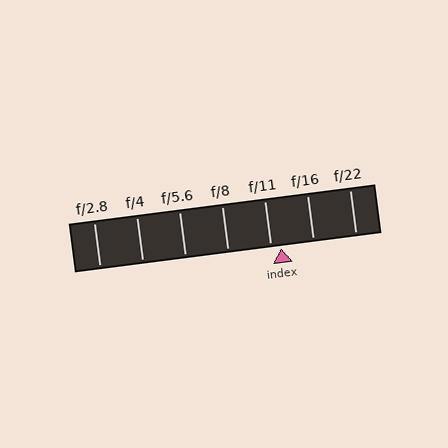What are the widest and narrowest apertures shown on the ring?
The widest aperture shown is f/2.8 and the narrowest is f/22.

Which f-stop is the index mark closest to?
The index mark is closest to f/11.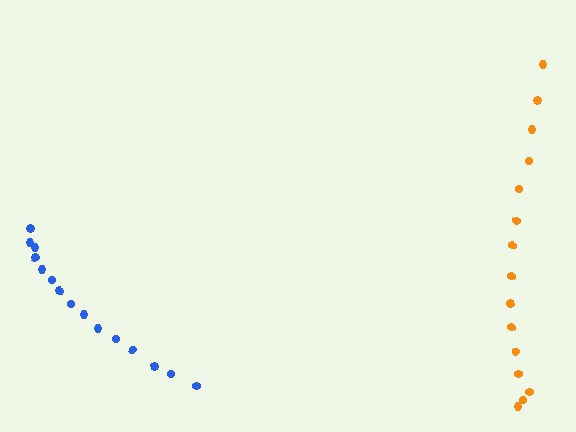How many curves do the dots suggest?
There are 2 distinct paths.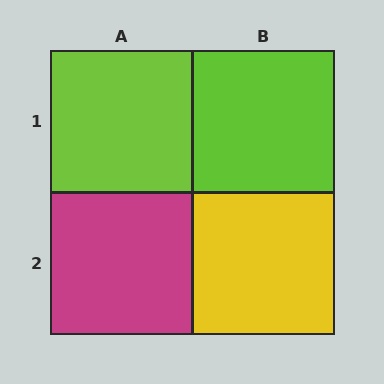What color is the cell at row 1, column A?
Lime.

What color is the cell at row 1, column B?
Lime.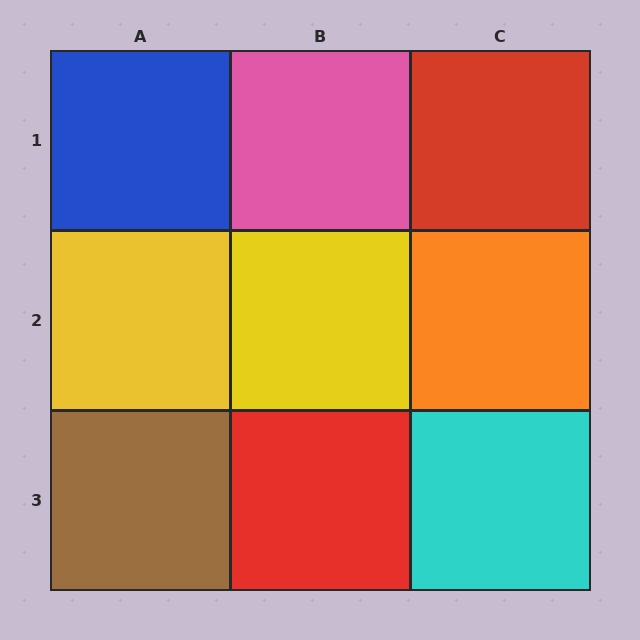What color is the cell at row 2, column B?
Yellow.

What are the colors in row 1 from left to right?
Blue, pink, red.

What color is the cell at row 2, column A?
Yellow.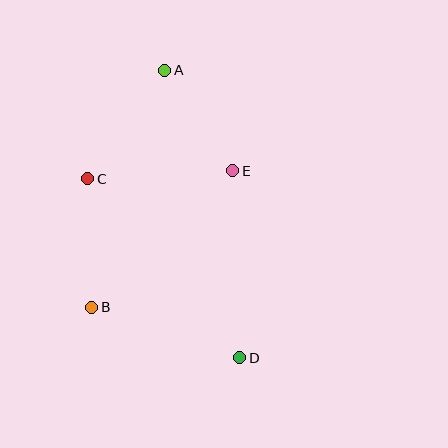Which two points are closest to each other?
Points A and E are closest to each other.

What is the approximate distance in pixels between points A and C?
The distance between A and C is approximately 133 pixels.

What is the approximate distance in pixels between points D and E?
The distance between D and E is approximately 187 pixels.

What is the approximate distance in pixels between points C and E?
The distance between C and E is approximately 145 pixels.